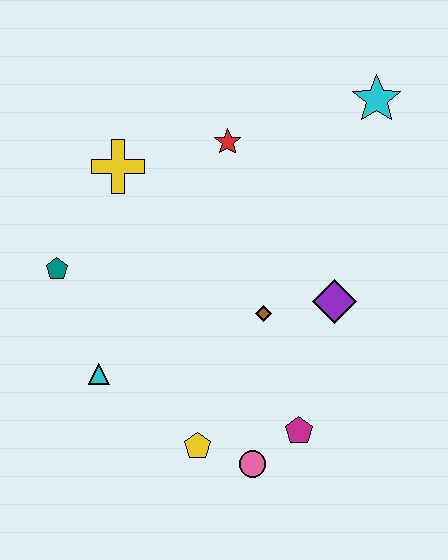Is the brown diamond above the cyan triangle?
Yes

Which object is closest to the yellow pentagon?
The pink circle is closest to the yellow pentagon.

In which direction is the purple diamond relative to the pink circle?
The purple diamond is above the pink circle.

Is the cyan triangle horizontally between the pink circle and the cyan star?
No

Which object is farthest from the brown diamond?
The cyan star is farthest from the brown diamond.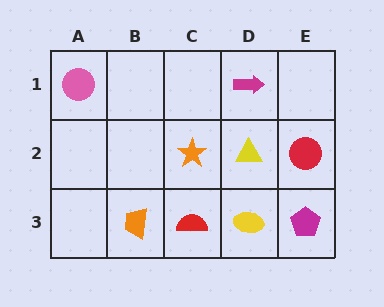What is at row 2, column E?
A red circle.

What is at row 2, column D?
A yellow triangle.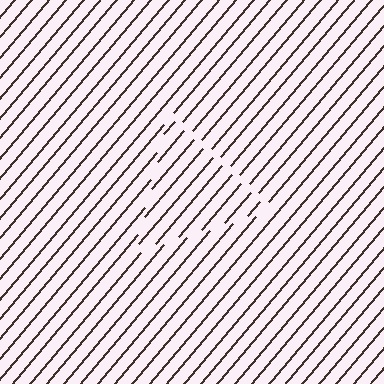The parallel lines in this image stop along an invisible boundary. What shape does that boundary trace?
An illusory triangle. The interior of the shape contains the same grating, shifted by half a period — the contour is defined by the phase discontinuity where line-ends from the inner and outer gratings abut.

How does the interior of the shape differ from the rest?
The interior of the shape contains the same grating, shifted by half a period — the contour is defined by the phase discontinuity where line-ends from the inner and outer gratings abut.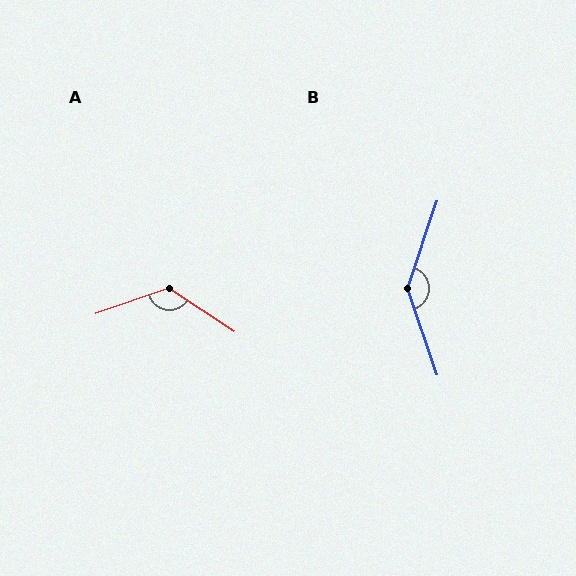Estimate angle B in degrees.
Approximately 143 degrees.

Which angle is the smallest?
A, at approximately 127 degrees.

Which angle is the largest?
B, at approximately 143 degrees.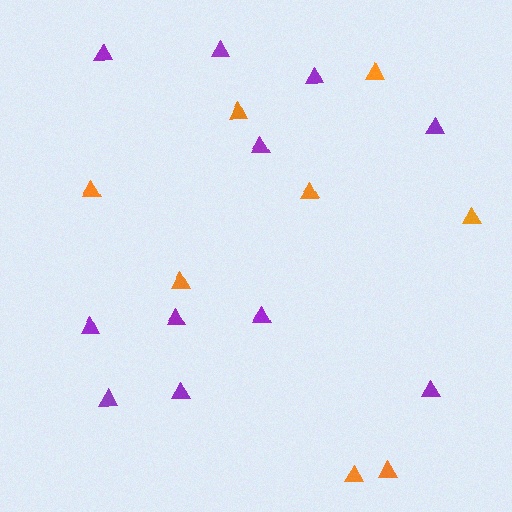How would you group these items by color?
There are 2 groups: one group of purple triangles (11) and one group of orange triangles (8).